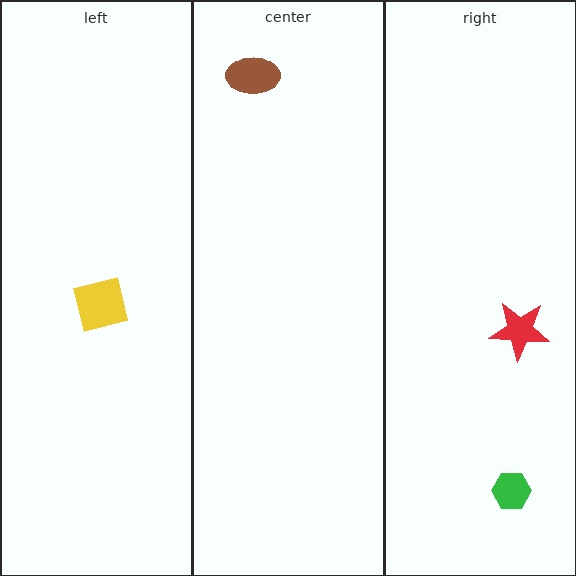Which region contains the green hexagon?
The right region.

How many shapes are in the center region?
1.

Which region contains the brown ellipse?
The center region.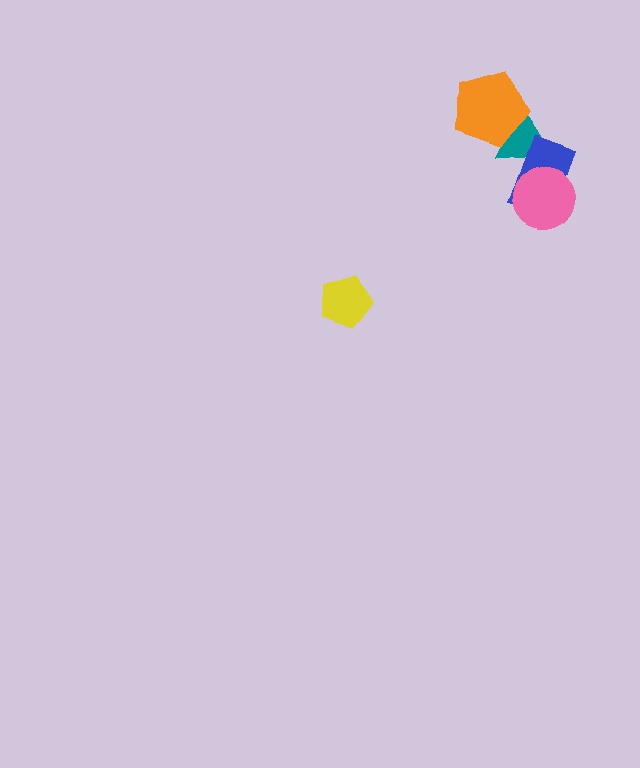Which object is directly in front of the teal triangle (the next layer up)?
The blue rectangle is directly in front of the teal triangle.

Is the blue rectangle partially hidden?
Yes, it is partially covered by another shape.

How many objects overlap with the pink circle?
1 object overlaps with the pink circle.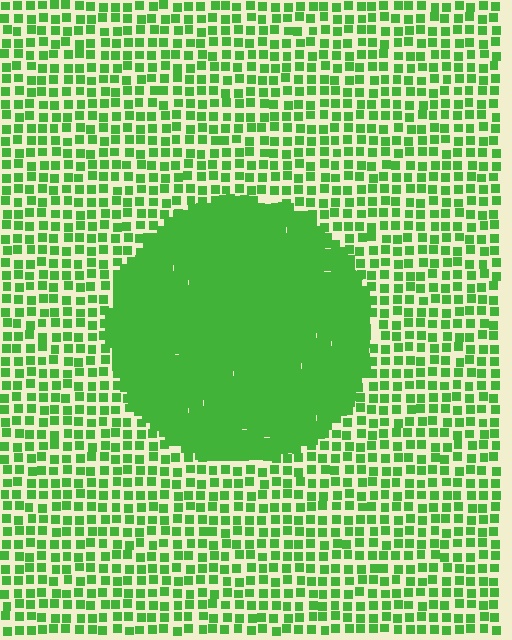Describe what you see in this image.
The image contains small green elements arranged at two different densities. A circle-shaped region is visible where the elements are more densely packed than the surrounding area.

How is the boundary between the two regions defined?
The boundary is defined by a change in element density (approximately 2.6x ratio). All elements are the same color, size, and shape.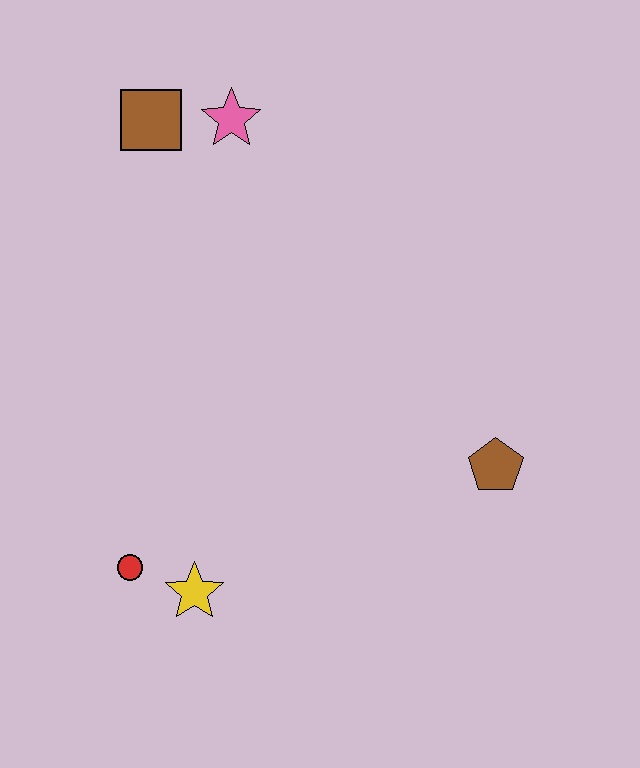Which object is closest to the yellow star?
The red circle is closest to the yellow star.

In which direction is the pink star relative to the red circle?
The pink star is above the red circle.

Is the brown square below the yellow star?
No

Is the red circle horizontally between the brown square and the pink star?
No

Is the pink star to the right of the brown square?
Yes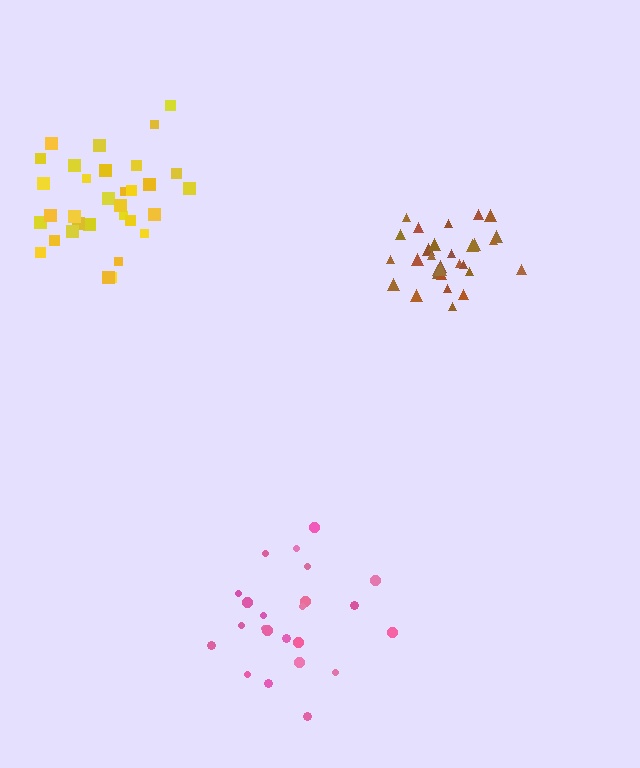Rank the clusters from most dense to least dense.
brown, yellow, pink.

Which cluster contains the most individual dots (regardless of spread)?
Yellow (32).